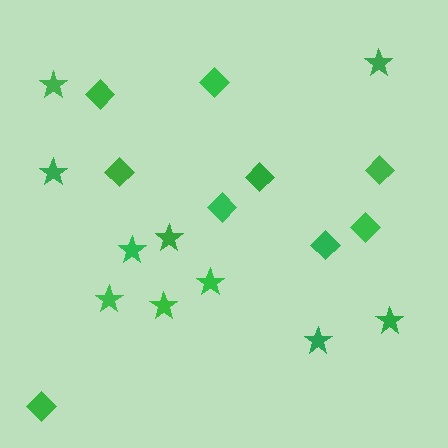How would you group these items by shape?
There are 2 groups: one group of stars (10) and one group of diamonds (9).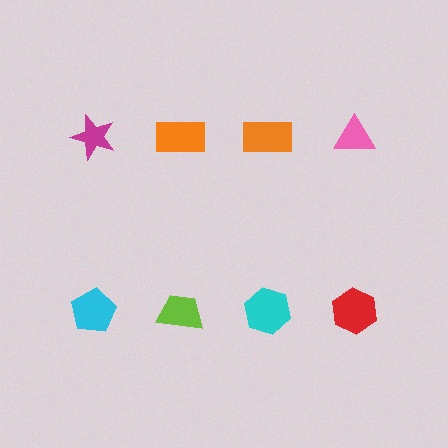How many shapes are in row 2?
4 shapes.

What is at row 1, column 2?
An orange rectangle.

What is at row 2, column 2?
A lime trapezoid.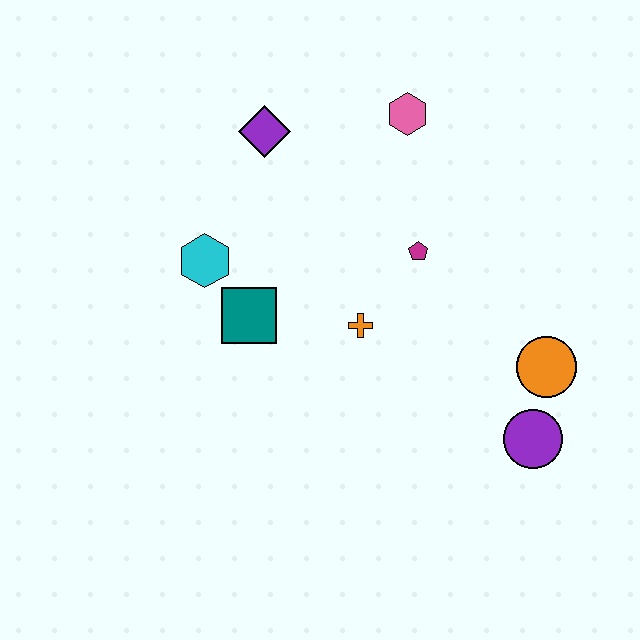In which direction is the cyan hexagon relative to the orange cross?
The cyan hexagon is to the left of the orange cross.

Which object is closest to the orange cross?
The magenta pentagon is closest to the orange cross.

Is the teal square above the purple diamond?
No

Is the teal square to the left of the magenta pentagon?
Yes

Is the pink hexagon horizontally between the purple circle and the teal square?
Yes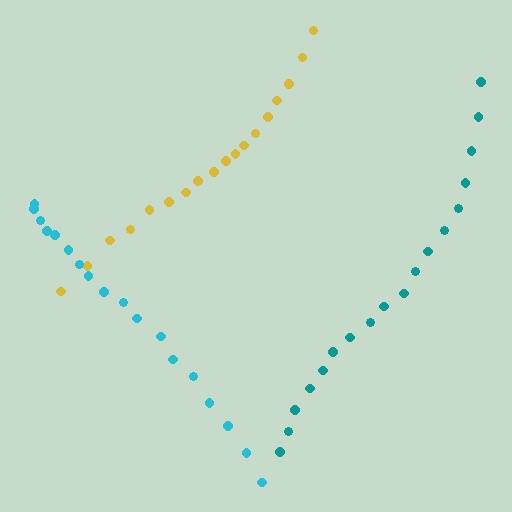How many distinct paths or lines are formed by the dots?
There are 3 distinct paths.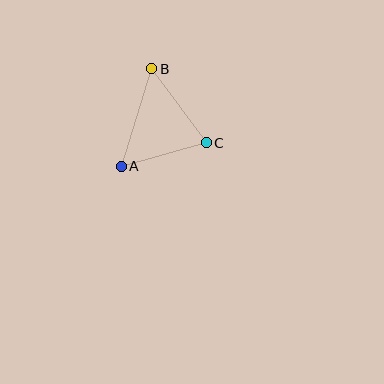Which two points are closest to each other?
Points A and C are closest to each other.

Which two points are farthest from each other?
Points A and B are farthest from each other.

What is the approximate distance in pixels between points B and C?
The distance between B and C is approximately 92 pixels.